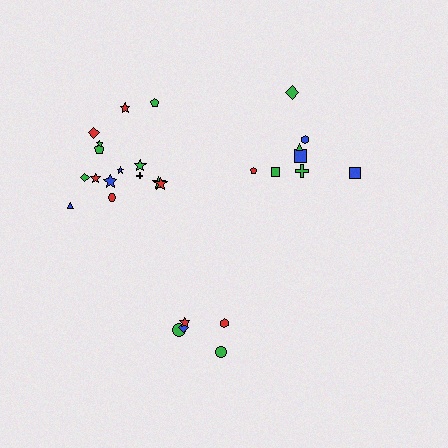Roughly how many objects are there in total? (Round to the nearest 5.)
Roughly 30 objects in total.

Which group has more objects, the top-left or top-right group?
The top-left group.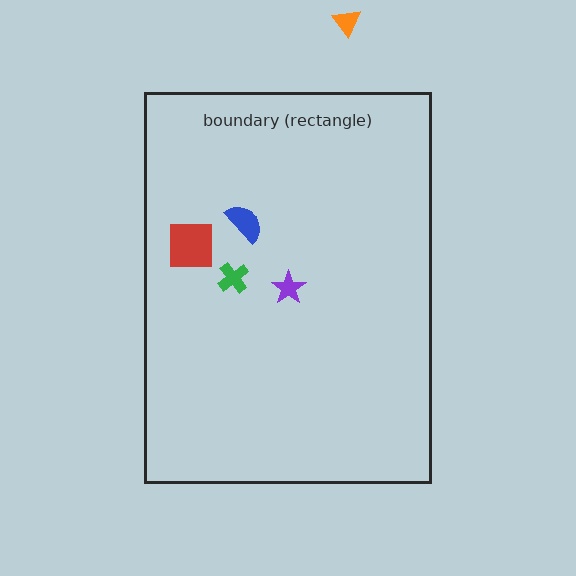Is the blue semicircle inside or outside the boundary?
Inside.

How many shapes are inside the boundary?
4 inside, 1 outside.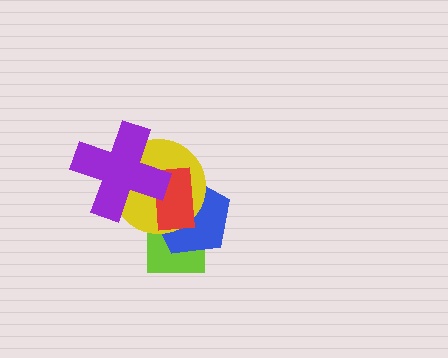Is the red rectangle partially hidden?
Yes, it is partially covered by another shape.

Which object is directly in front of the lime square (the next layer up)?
The blue pentagon is directly in front of the lime square.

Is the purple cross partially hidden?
No, no other shape covers it.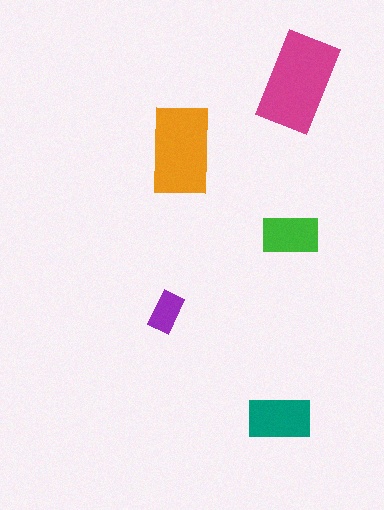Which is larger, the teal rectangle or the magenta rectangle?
The magenta one.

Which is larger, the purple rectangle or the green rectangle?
The green one.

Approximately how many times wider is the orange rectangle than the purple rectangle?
About 2 times wider.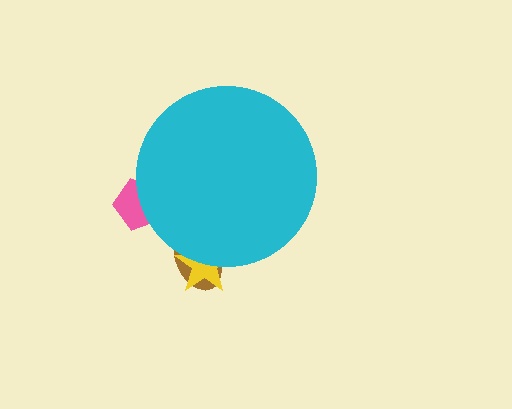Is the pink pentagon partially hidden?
Yes, the pink pentagon is partially hidden behind the cyan circle.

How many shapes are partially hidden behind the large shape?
3 shapes are partially hidden.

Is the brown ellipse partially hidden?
Yes, the brown ellipse is partially hidden behind the cyan circle.